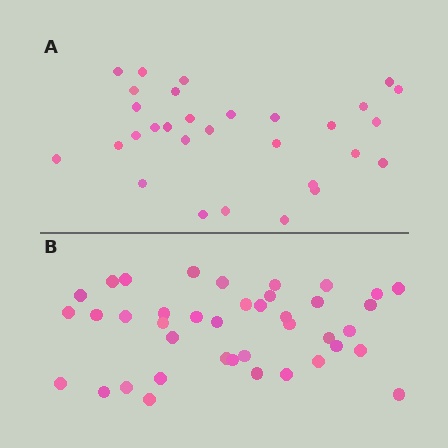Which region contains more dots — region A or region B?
Region B (the bottom region) has more dots.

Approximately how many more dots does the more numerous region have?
Region B has roughly 10 or so more dots than region A.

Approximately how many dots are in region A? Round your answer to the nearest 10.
About 30 dots.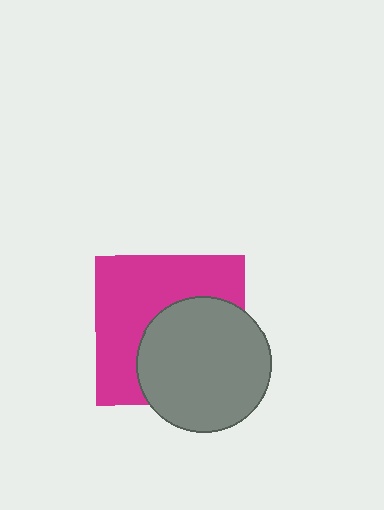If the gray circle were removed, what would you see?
You would see the complete magenta square.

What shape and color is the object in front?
The object in front is a gray circle.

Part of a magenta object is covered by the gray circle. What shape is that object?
It is a square.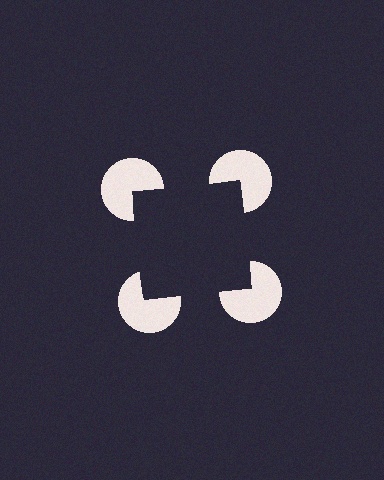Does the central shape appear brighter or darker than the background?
It typically appears slightly darker than the background, even though no actual brightness change is drawn.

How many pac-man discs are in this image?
There are 4 — one at each vertex of the illusory square.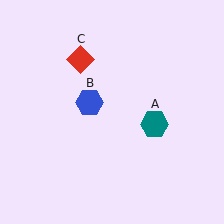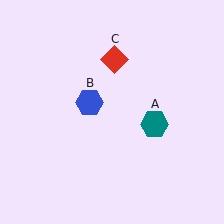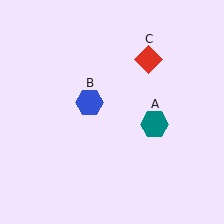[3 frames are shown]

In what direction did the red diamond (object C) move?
The red diamond (object C) moved right.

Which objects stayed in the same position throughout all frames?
Teal hexagon (object A) and blue hexagon (object B) remained stationary.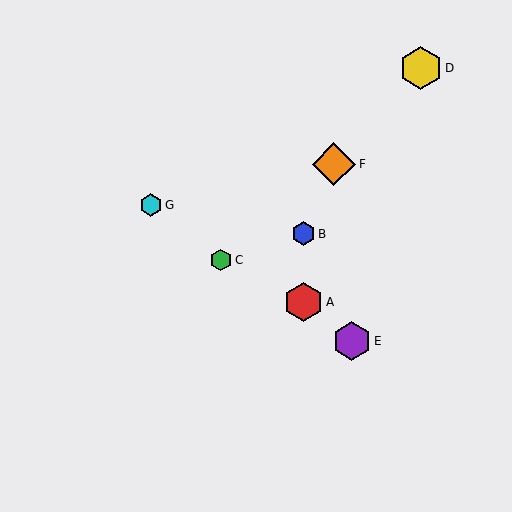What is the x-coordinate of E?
Object E is at x≈352.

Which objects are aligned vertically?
Objects A, B are aligned vertically.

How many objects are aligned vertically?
2 objects (A, B) are aligned vertically.